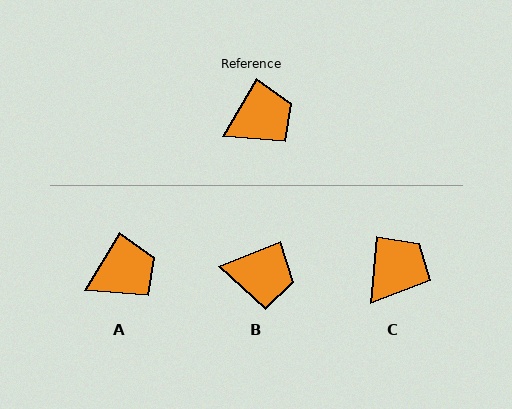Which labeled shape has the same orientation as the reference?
A.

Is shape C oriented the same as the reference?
No, it is off by about 25 degrees.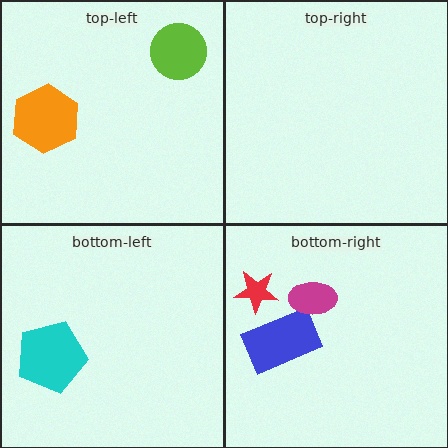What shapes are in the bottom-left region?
The cyan pentagon.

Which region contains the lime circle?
The top-left region.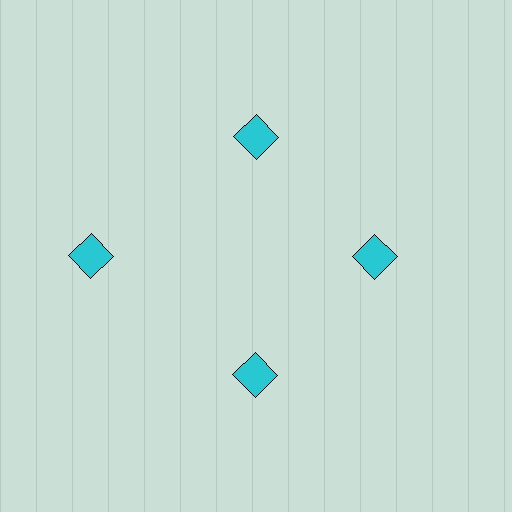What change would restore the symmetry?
The symmetry would be restored by moving it inward, back onto the ring so that all 4 squares sit at equal angles and equal distance from the center.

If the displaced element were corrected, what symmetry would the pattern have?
It would have 4-fold rotational symmetry — the pattern would map onto itself every 90 degrees.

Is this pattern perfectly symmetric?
No. The 4 cyan squares are arranged in a ring, but one element near the 9 o'clock position is pushed outward from the center, breaking the 4-fold rotational symmetry.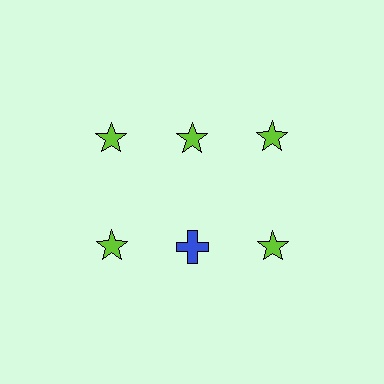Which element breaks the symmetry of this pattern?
The blue cross in the second row, second from left column breaks the symmetry. All other shapes are lime stars.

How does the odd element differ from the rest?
It differs in both color (blue instead of lime) and shape (cross instead of star).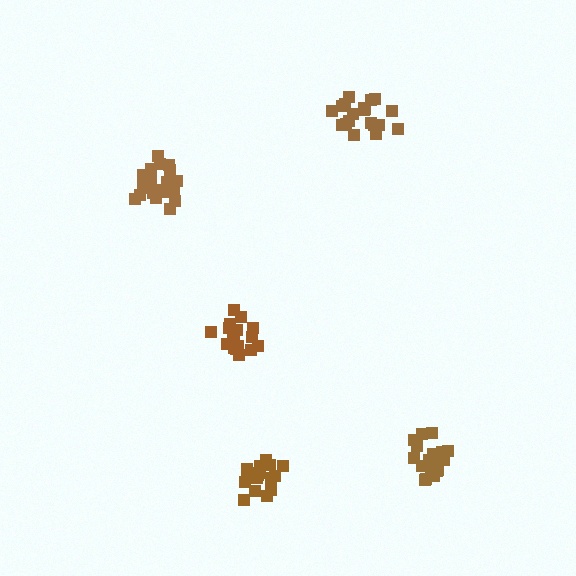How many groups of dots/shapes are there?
There are 5 groups.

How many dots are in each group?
Group 1: 20 dots, Group 2: 20 dots, Group 3: 17 dots, Group 4: 20 dots, Group 5: 20 dots (97 total).